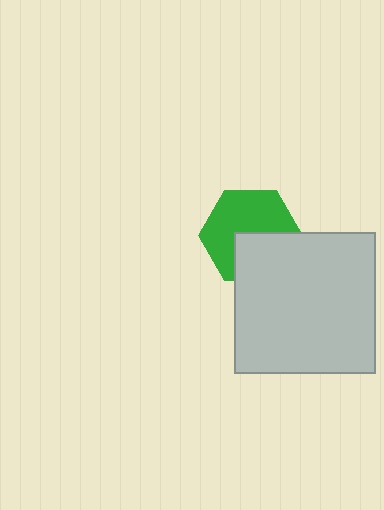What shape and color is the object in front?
The object in front is a light gray square.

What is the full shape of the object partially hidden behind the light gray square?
The partially hidden object is a green hexagon.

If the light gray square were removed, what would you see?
You would see the complete green hexagon.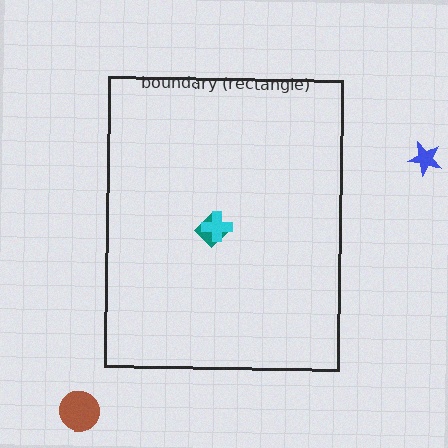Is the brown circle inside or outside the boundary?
Outside.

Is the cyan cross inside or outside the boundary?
Inside.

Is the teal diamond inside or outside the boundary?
Inside.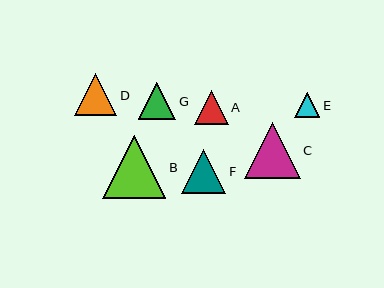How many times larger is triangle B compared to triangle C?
Triangle B is approximately 1.1 times the size of triangle C.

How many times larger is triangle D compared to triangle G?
Triangle D is approximately 1.1 times the size of triangle G.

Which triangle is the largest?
Triangle B is the largest with a size of approximately 63 pixels.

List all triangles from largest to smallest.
From largest to smallest: B, C, F, D, G, A, E.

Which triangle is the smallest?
Triangle E is the smallest with a size of approximately 25 pixels.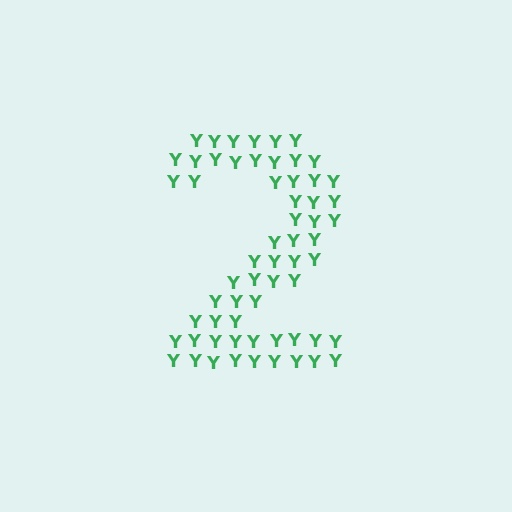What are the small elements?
The small elements are letter Y's.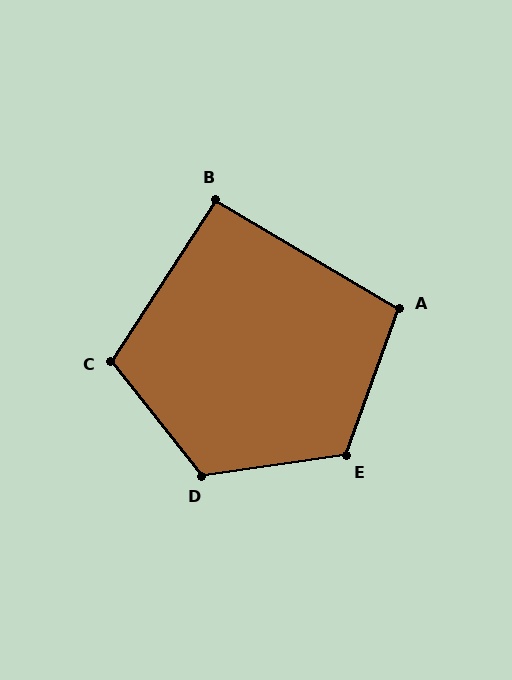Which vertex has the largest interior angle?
D, at approximately 120 degrees.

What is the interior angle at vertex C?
Approximately 109 degrees (obtuse).